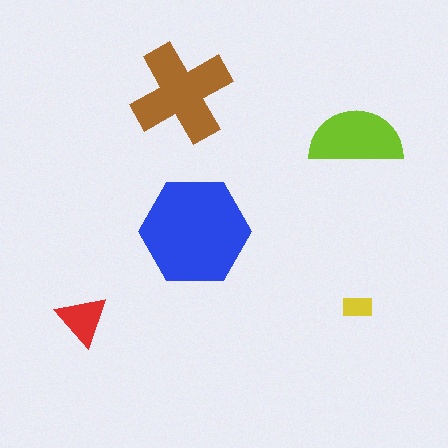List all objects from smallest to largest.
The yellow rectangle, the red triangle, the lime semicircle, the brown cross, the blue hexagon.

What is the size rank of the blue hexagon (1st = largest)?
1st.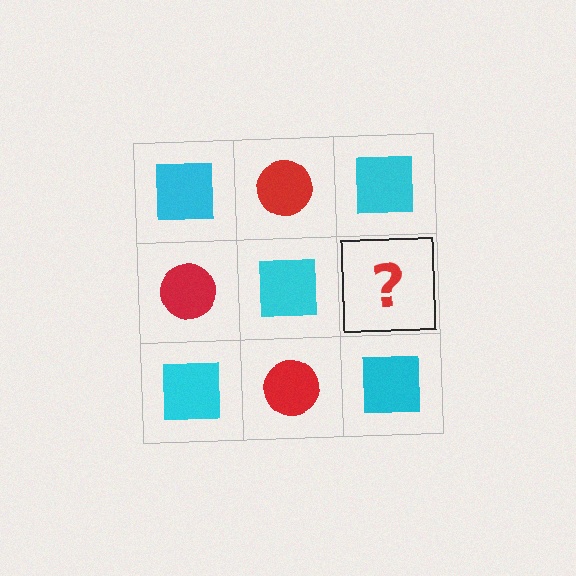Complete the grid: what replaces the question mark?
The question mark should be replaced with a red circle.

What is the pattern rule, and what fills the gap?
The rule is that it alternates cyan square and red circle in a checkerboard pattern. The gap should be filled with a red circle.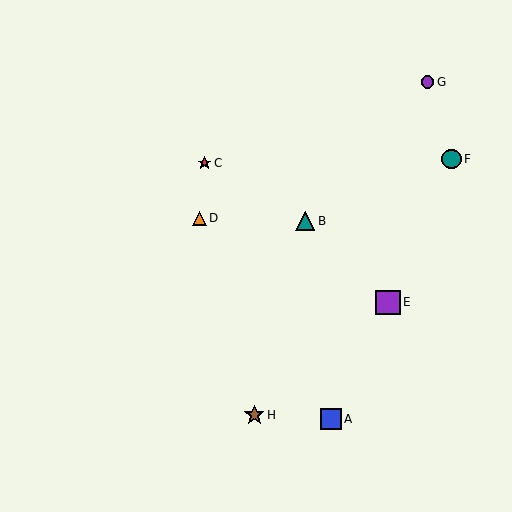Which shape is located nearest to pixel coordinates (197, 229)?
The orange triangle (labeled D) at (199, 218) is nearest to that location.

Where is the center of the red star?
The center of the red star is at (204, 163).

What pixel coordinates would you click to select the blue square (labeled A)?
Click at (331, 419) to select the blue square A.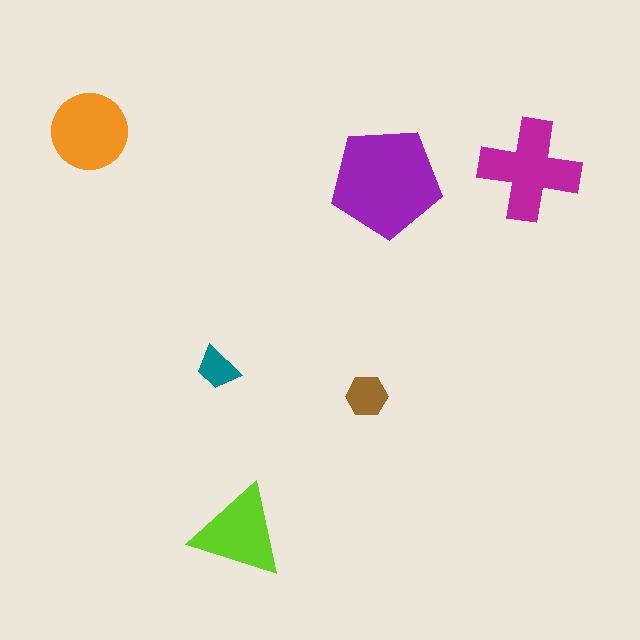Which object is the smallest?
The teal trapezoid.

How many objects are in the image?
There are 6 objects in the image.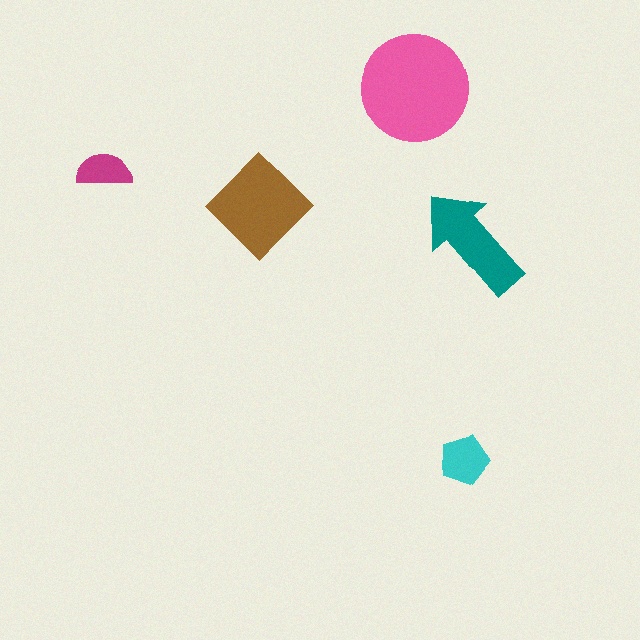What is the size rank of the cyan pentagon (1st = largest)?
4th.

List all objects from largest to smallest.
The pink circle, the brown diamond, the teal arrow, the cyan pentagon, the magenta semicircle.